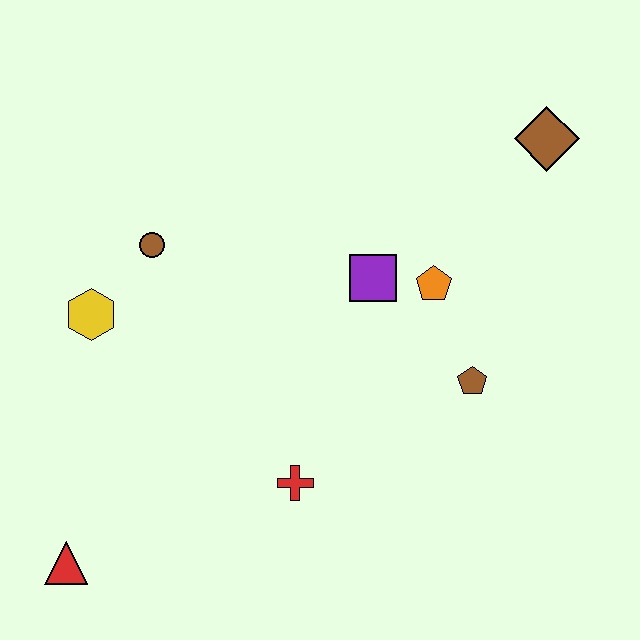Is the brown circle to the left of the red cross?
Yes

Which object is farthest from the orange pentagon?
The red triangle is farthest from the orange pentagon.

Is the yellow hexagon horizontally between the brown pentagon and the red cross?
No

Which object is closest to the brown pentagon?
The orange pentagon is closest to the brown pentagon.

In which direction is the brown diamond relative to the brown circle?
The brown diamond is to the right of the brown circle.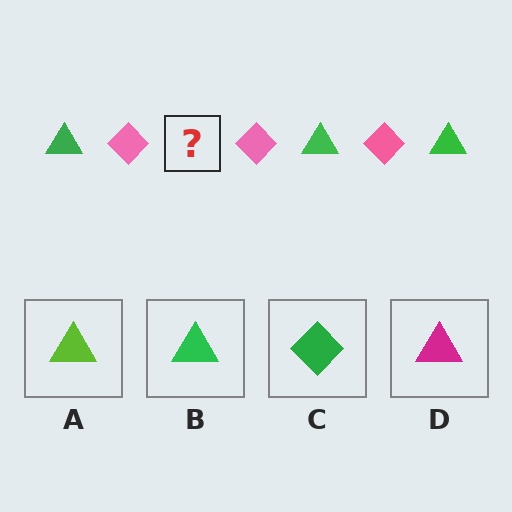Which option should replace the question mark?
Option B.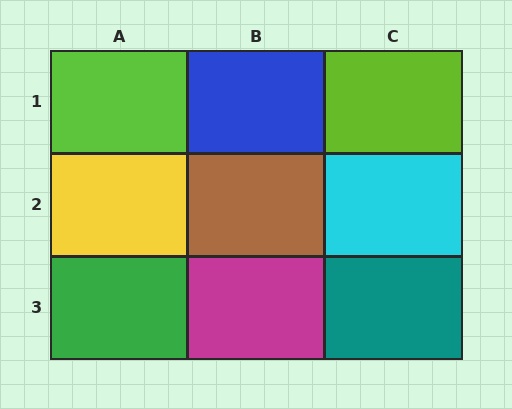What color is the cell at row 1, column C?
Lime.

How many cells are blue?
1 cell is blue.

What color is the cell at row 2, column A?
Yellow.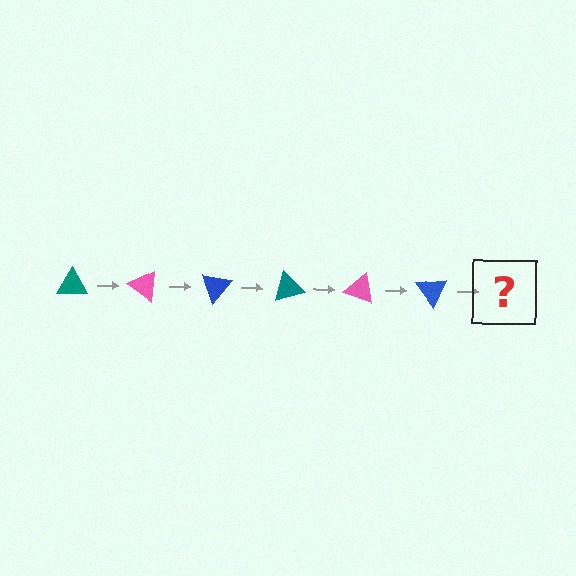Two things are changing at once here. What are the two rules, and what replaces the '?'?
The two rules are that it rotates 35 degrees each step and the color cycles through teal, pink, and blue. The '?' should be a teal triangle, rotated 210 degrees from the start.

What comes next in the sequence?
The next element should be a teal triangle, rotated 210 degrees from the start.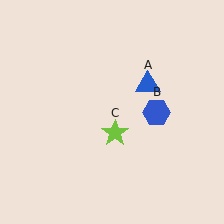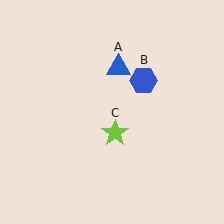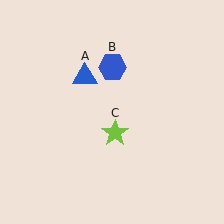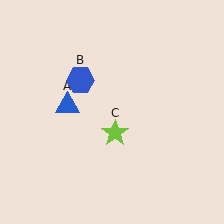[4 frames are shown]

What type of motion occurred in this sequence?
The blue triangle (object A), blue hexagon (object B) rotated counterclockwise around the center of the scene.